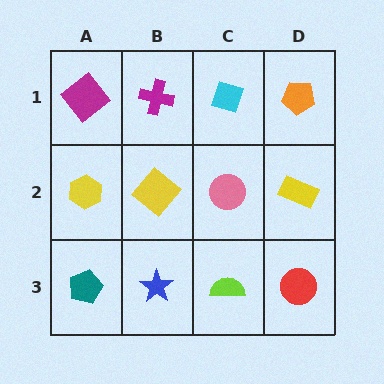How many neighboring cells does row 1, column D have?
2.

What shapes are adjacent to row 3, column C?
A pink circle (row 2, column C), a blue star (row 3, column B), a red circle (row 3, column D).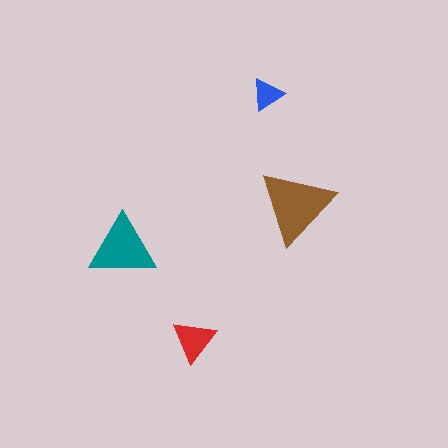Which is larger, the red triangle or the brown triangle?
The brown one.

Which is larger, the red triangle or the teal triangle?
The teal one.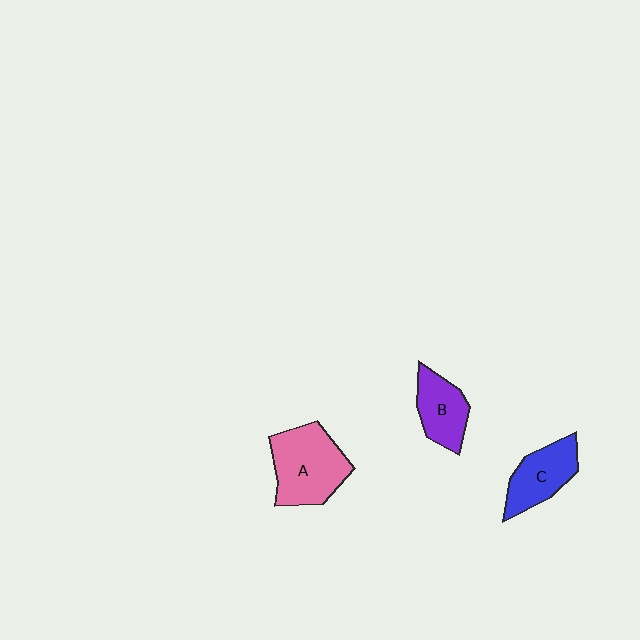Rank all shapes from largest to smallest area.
From largest to smallest: A (pink), C (blue), B (purple).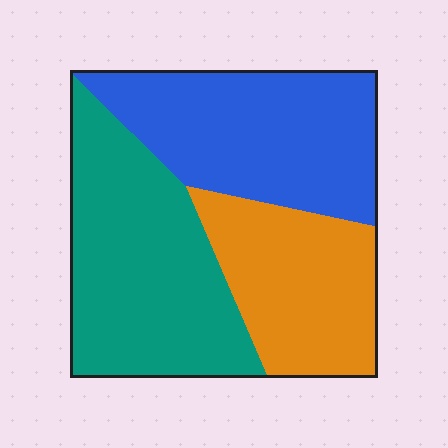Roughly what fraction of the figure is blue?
Blue covers 35% of the figure.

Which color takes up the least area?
Orange, at roughly 25%.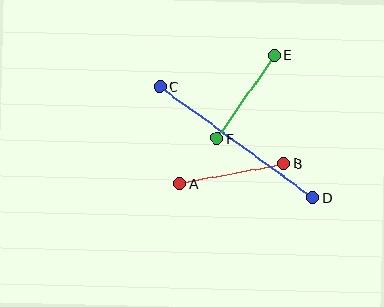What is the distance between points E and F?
The distance is approximately 101 pixels.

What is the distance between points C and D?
The distance is approximately 189 pixels.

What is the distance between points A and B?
The distance is approximately 105 pixels.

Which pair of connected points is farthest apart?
Points C and D are farthest apart.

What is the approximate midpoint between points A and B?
The midpoint is at approximately (232, 173) pixels.